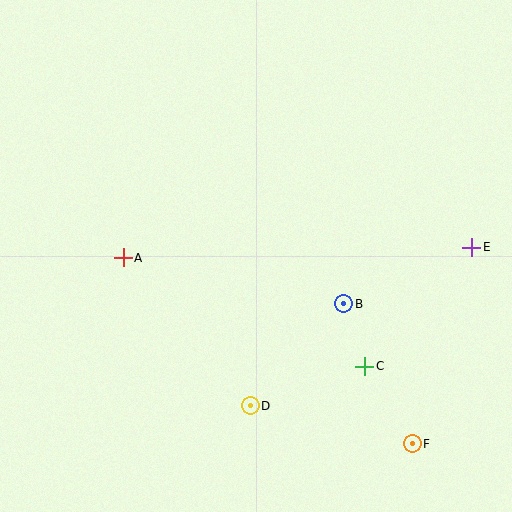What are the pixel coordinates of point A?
Point A is at (123, 258).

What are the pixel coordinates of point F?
Point F is at (412, 444).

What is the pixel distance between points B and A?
The distance between B and A is 225 pixels.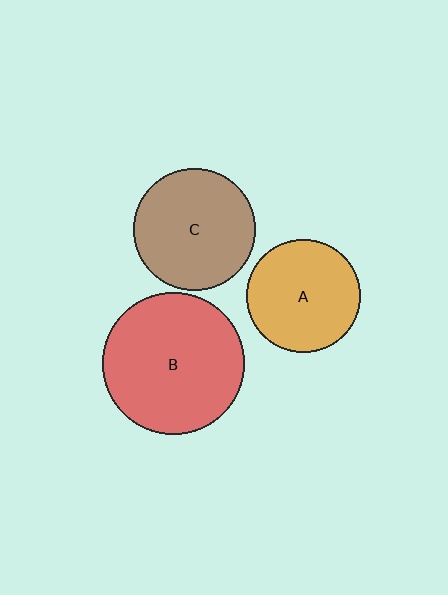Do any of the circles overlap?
No, none of the circles overlap.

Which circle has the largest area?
Circle B (red).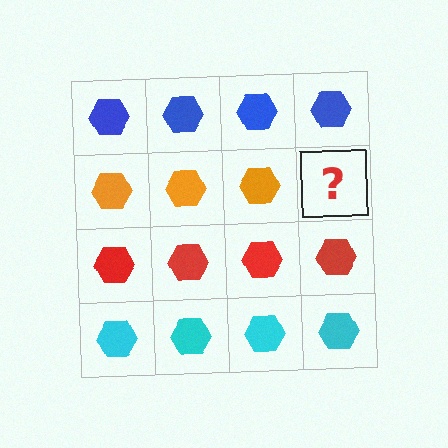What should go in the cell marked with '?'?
The missing cell should contain an orange hexagon.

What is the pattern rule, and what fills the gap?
The rule is that each row has a consistent color. The gap should be filled with an orange hexagon.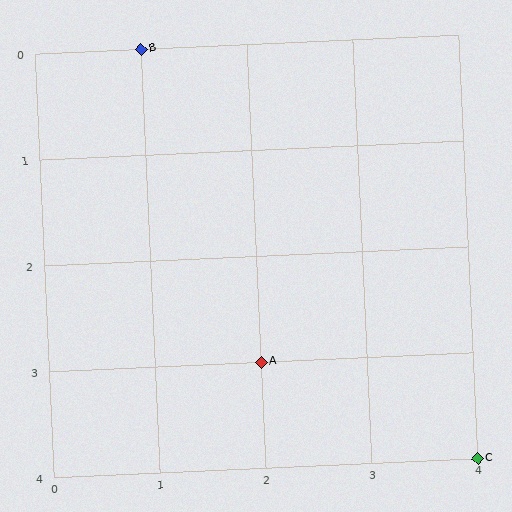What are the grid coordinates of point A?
Point A is at grid coordinates (2, 3).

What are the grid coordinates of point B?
Point B is at grid coordinates (1, 0).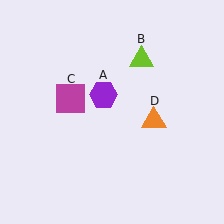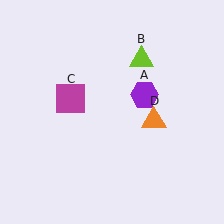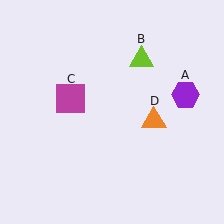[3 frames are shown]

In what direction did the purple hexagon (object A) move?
The purple hexagon (object A) moved right.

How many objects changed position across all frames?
1 object changed position: purple hexagon (object A).